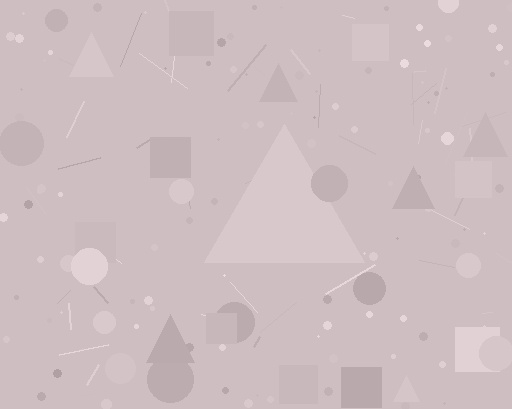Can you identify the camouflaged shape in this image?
The camouflaged shape is a triangle.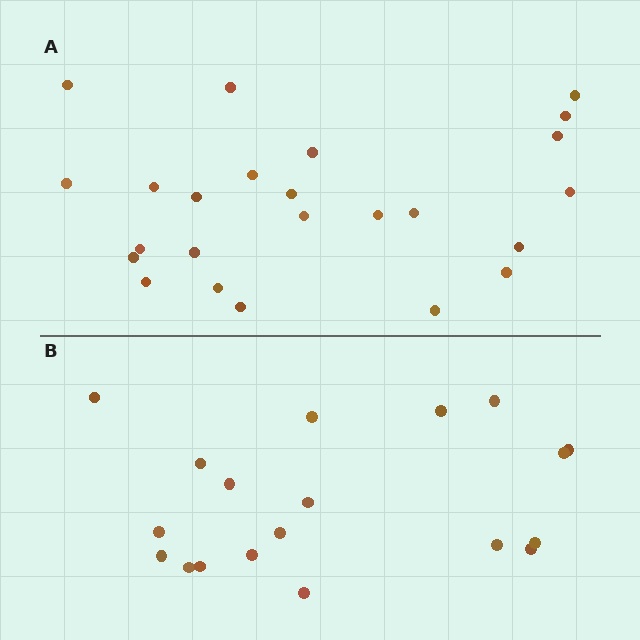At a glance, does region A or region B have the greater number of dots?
Region A (the top region) has more dots.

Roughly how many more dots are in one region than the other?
Region A has about 5 more dots than region B.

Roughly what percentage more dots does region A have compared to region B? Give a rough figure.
About 25% more.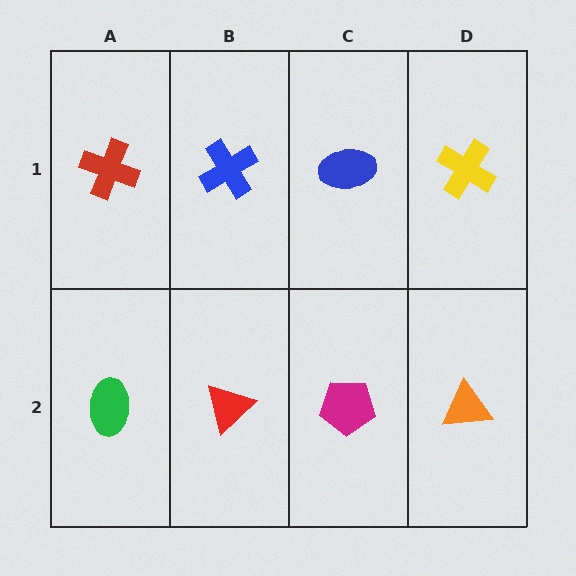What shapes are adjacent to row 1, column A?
A green ellipse (row 2, column A), a blue cross (row 1, column B).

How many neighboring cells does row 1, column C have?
3.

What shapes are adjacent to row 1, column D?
An orange triangle (row 2, column D), a blue ellipse (row 1, column C).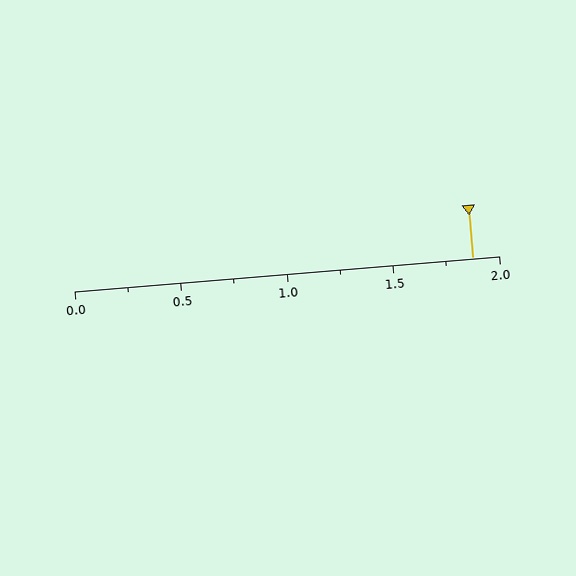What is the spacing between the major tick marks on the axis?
The major ticks are spaced 0.5 apart.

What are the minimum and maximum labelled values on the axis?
The axis runs from 0.0 to 2.0.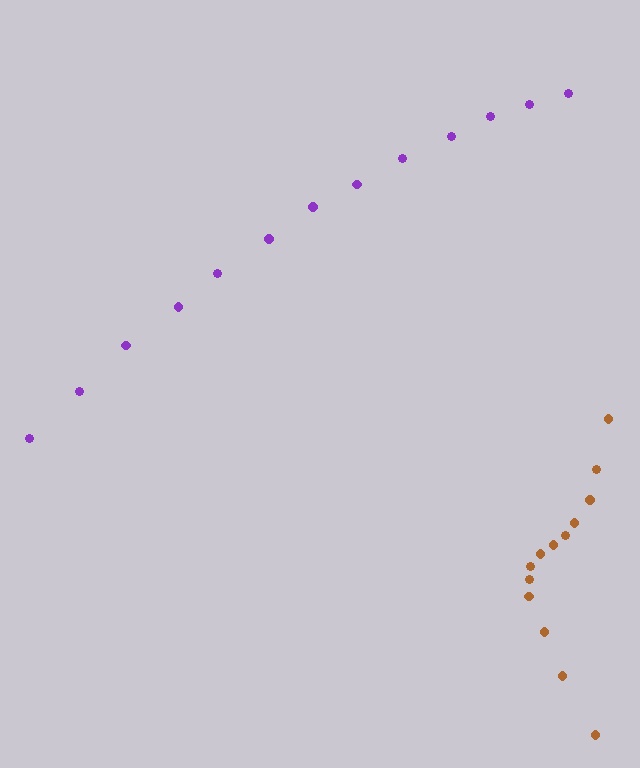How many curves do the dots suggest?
There are 2 distinct paths.